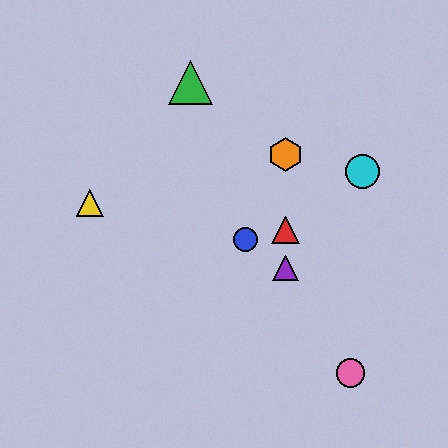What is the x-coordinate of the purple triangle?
The purple triangle is at x≈285.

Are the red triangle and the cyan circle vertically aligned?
No, the red triangle is at x≈285 and the cyan circle is at x≈362.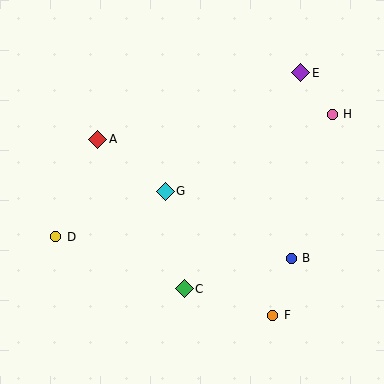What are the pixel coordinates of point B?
Point B is at (291, 258).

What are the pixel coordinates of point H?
Point H is at (332, 114).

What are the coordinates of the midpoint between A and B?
The midpoint between A and B is at (194, 199).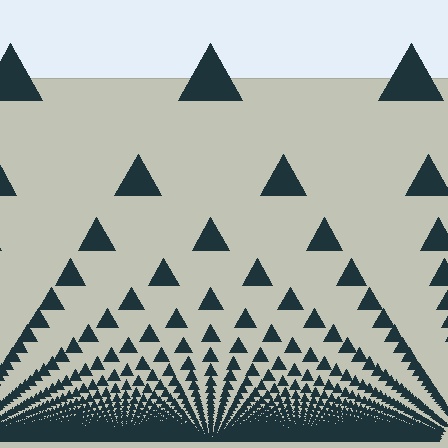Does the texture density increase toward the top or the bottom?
Density increases toward the bottom.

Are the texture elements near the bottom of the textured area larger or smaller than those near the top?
Smaller. The gradient is inverted — elements near the bottom are smaller and denser.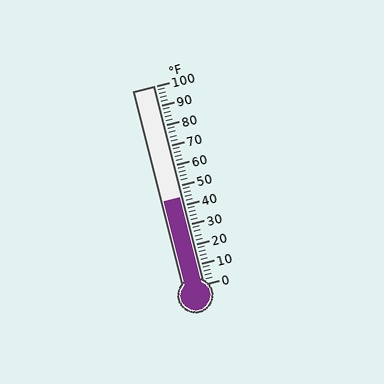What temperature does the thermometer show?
The thermometer shows approximately 44°F.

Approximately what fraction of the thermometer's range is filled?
The thermometer is filled to approximately 45% of its range.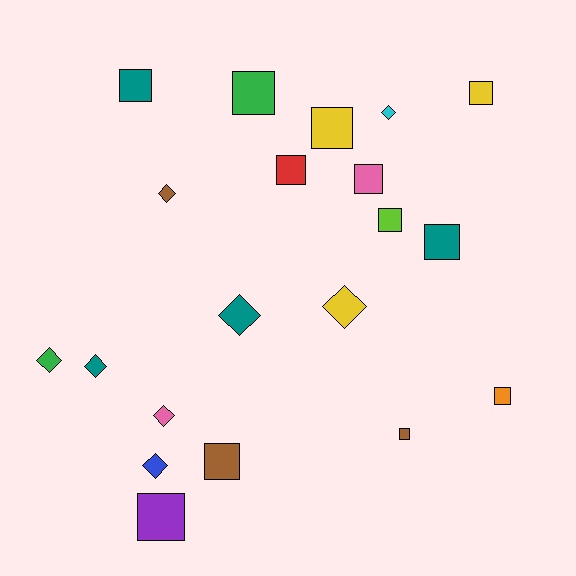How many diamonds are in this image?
There are 8 diamonds.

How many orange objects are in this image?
There is 1 orange object.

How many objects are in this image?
There are 20 objects.